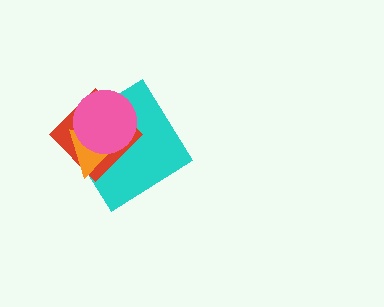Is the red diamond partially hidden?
Yes, it is partially covered by another shape.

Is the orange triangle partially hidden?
Yes, it is partially covered by another shape.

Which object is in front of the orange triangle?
The pink circle is in front of the orange triangle.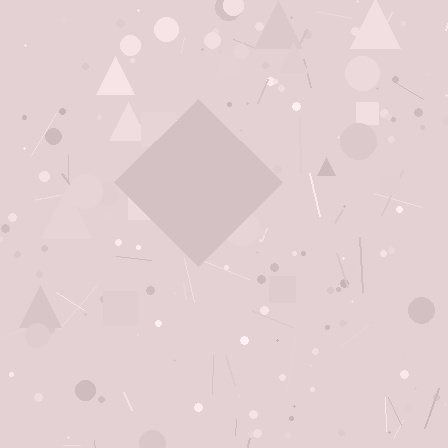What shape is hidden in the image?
A diamond is hidden in the image.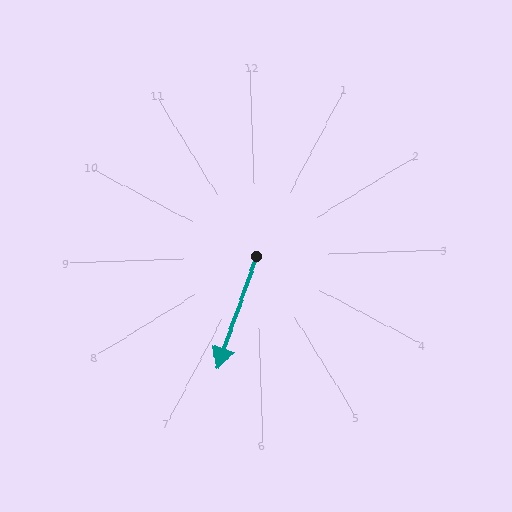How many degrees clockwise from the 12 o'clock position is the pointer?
Approximately 201 degrees.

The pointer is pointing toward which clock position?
Roughly 7 o'clock.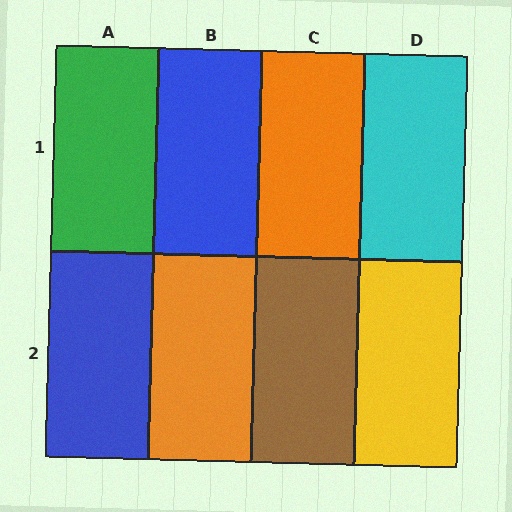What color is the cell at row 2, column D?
Yellow.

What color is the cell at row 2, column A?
Blue.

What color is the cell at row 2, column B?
Orange.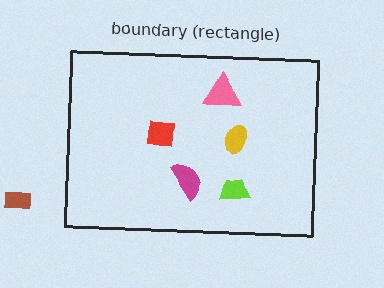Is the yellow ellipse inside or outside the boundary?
Inside.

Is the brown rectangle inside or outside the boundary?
Outside.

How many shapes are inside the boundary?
5 inside, 1 outside.